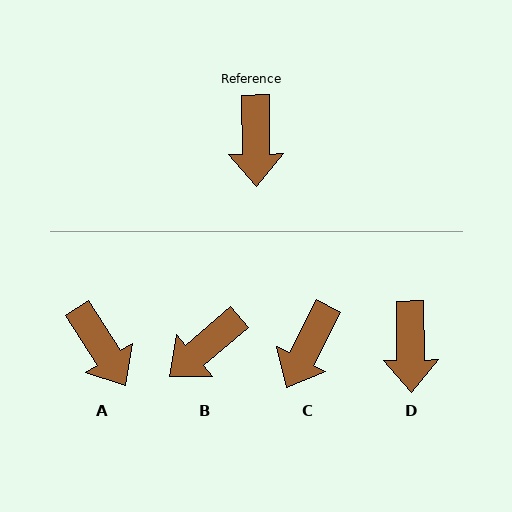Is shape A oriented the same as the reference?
No, it is off by about 32 degrees.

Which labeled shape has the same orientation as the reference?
D.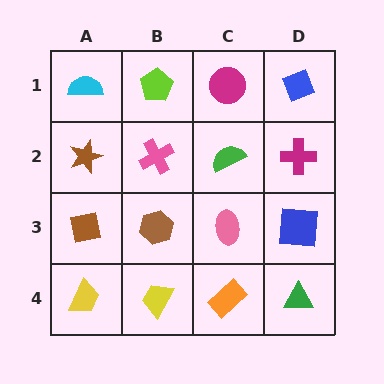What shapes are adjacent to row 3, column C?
A green semicircle (row 2, column C), an orange rectangle (row 4, column C), a brown hexagon (row 3, column B), a blue square (row 3, column D).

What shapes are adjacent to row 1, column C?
A green semicircle (row 2, column C), a lime pentagon (row 1, column B), a blue diamond (row 1, column D).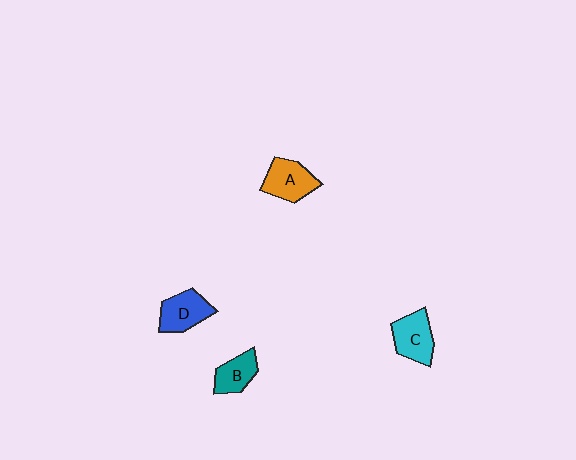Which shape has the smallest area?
Shape B (teal).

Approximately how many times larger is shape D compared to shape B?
Approximately 1.2 times.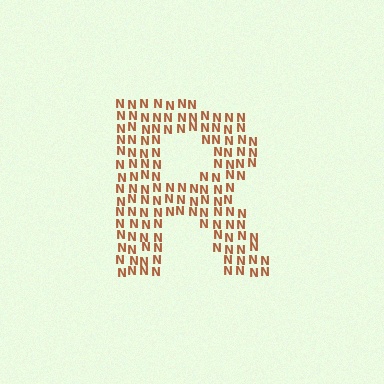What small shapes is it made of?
It is made of small letter N's.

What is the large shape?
The large shape is the letter R.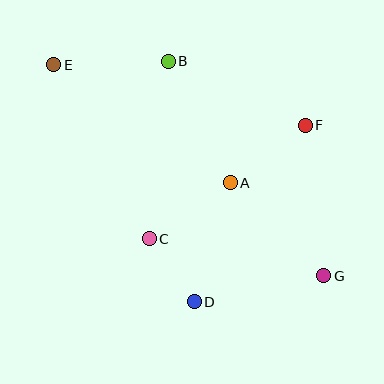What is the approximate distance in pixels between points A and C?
The distance between A and C is approximately 98 pixels.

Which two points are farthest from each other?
Points E and G are farthest from each other.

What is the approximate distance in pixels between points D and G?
The distance between D and G is approximately 132 pixels.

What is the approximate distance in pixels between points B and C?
The distance between B and C is approximately 179 pixels.